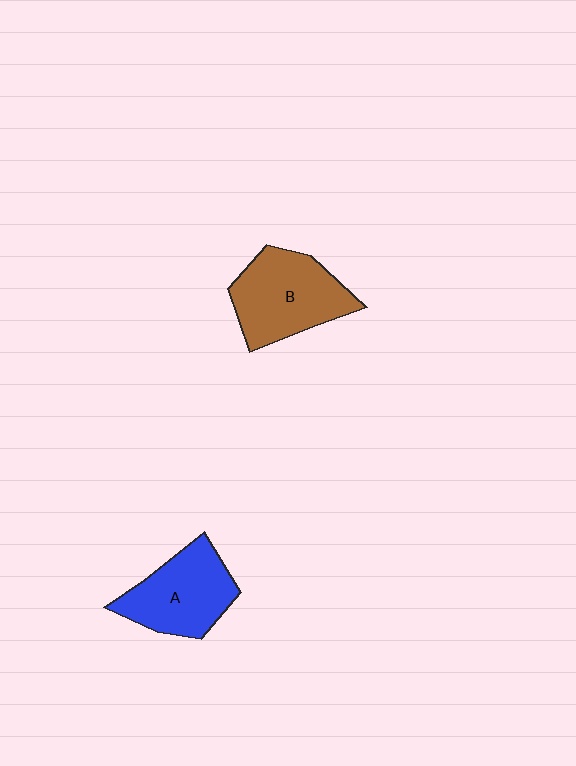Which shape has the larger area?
Shape B (brown).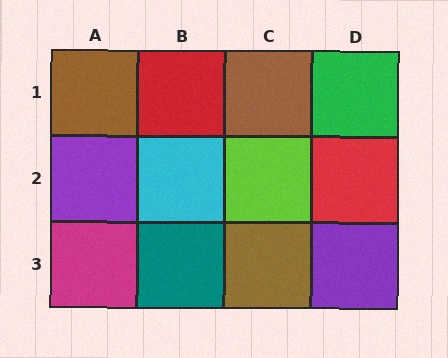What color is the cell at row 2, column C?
Lime.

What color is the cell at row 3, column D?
Purple.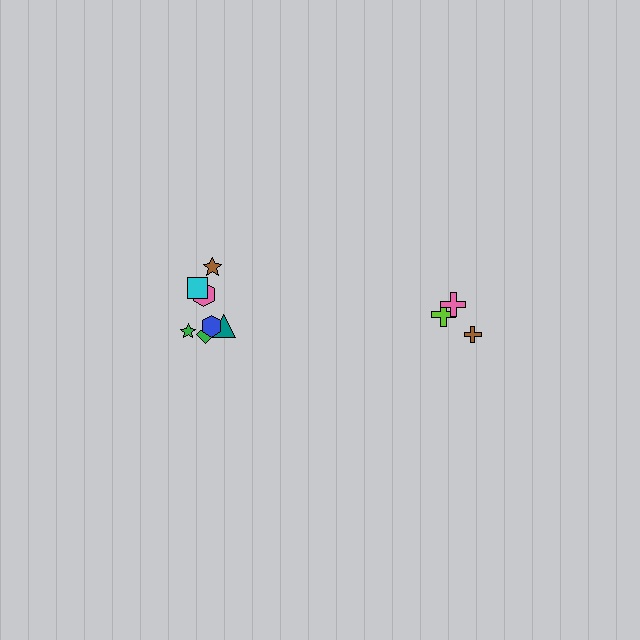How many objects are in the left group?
There are 7 objects.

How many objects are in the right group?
There are 3 objects.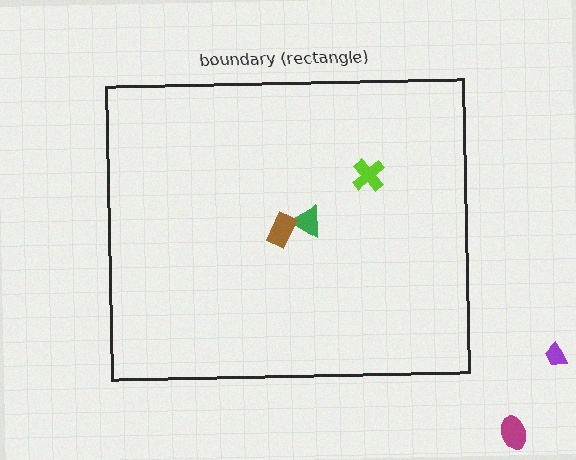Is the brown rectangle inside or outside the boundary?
Inside.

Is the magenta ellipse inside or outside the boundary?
Outside.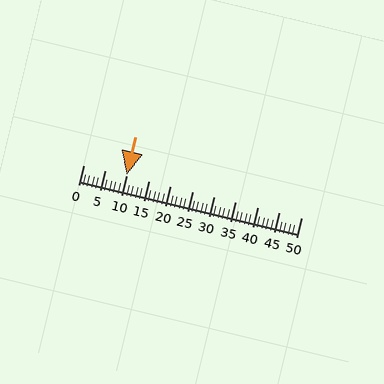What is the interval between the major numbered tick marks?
The major tick marks are spaced 5 units apart.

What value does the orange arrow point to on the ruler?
The orange arrow points to approximately 10.